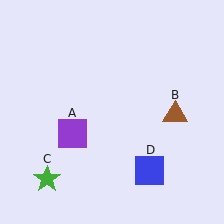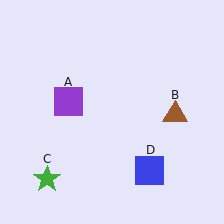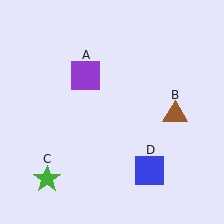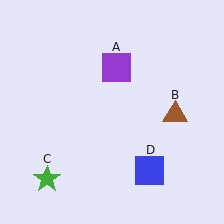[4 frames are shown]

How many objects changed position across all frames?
1 object changed position: purple square (object A).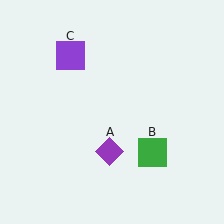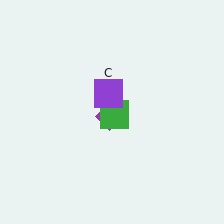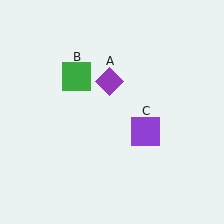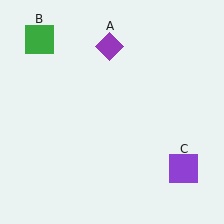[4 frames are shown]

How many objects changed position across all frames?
3 objects changed position: purple diamond (object A), green square (object B), purple square (object C).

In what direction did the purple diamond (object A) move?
The purple diamond (object A) moved up.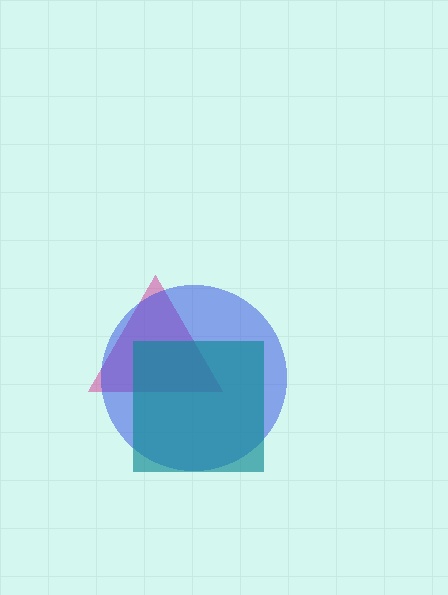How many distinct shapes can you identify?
There are 3 distinct shapes: a magenta triangle, a blue circle, a teal square.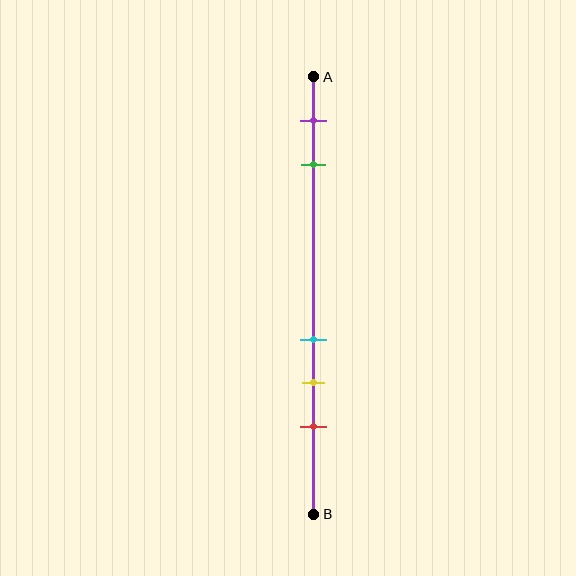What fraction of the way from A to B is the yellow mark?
The yellow mark is approximately 70% (0.7) of the way from A to B.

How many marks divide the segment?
There are 5 marks dividing the segment.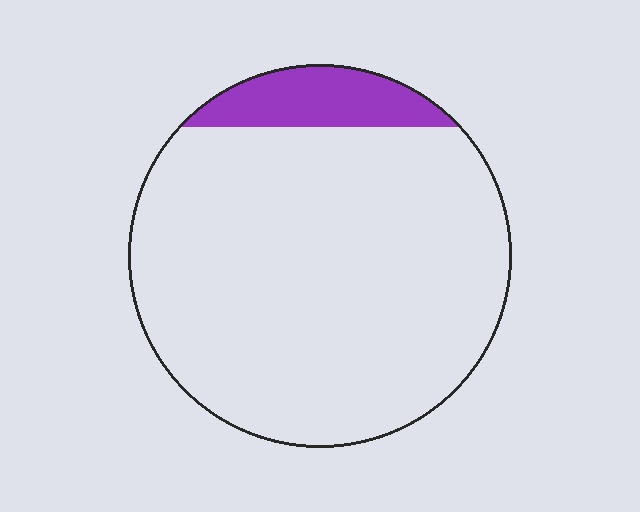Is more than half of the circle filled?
No.